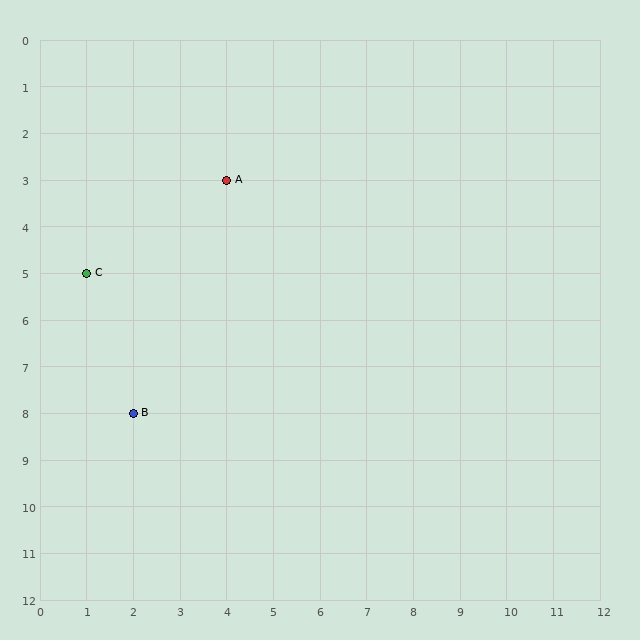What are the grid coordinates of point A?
Point A is at grid coordinates (4, 3).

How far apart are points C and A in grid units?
Points C and A are 3 columns and 2 rows apart (about 3.6 grid units diagonally).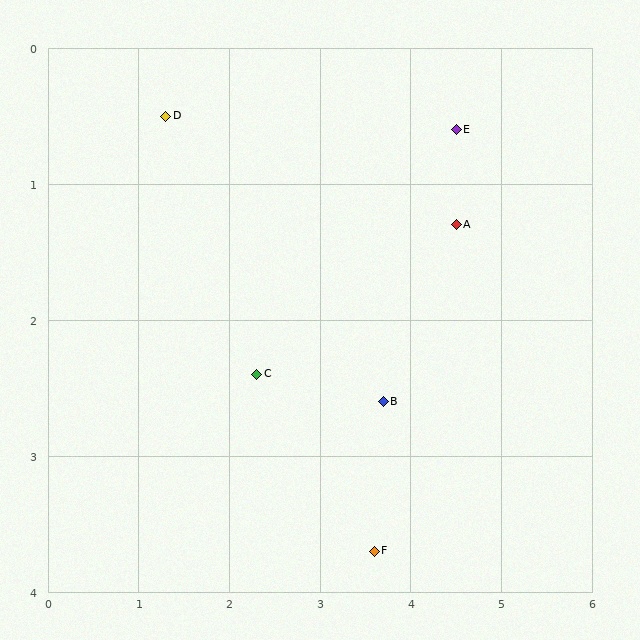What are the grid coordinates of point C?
Point C is at approximately (2.3, 2.4).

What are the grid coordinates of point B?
Point B is at approximately (3.7, 2.6).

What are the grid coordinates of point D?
Point D is at approximately (1.3, 0.5).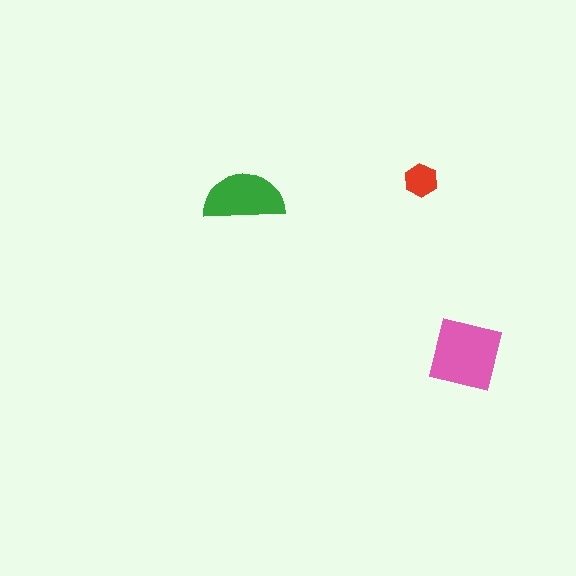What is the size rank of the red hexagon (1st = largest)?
3rd.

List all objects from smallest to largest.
The red hexagon, the green semicircle, the pink square.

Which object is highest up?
The red hexagon is topmost.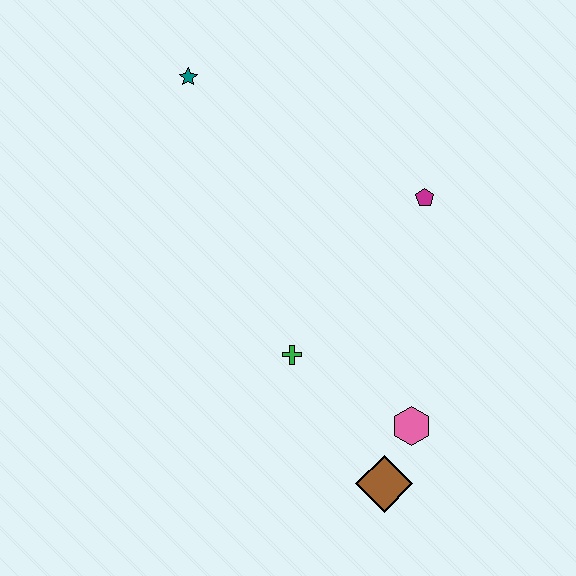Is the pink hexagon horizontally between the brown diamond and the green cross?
No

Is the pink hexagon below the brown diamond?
No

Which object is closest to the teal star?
The magenta pentagon is closest to the teal star.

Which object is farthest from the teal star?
The brown diamond is farthest from the teal star.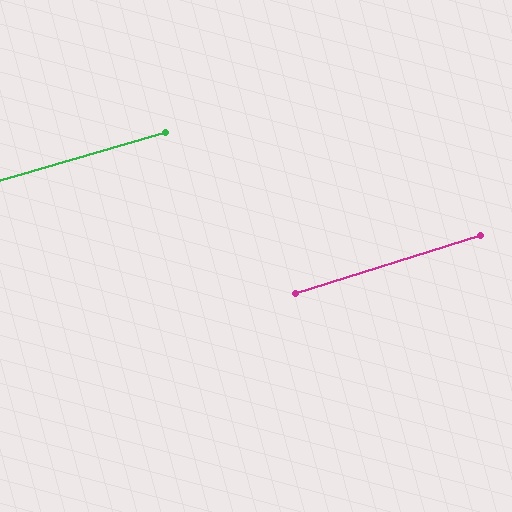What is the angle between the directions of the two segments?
Approximately 1 degree.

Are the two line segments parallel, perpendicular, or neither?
Parallel — their directions differ by only 1.4°.